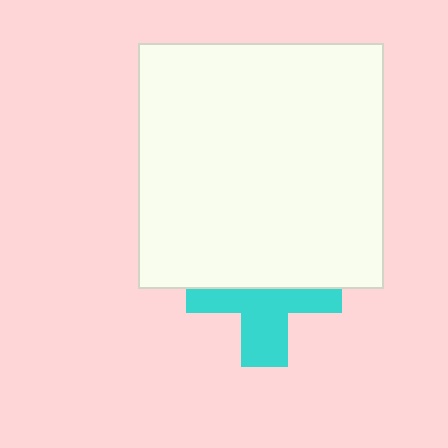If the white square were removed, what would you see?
You would see the complete cyan cross.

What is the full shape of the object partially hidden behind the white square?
The partially hidden object is a cyan cross.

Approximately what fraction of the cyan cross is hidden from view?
Roughly 50% of the cyan cross is hidden behind the white square.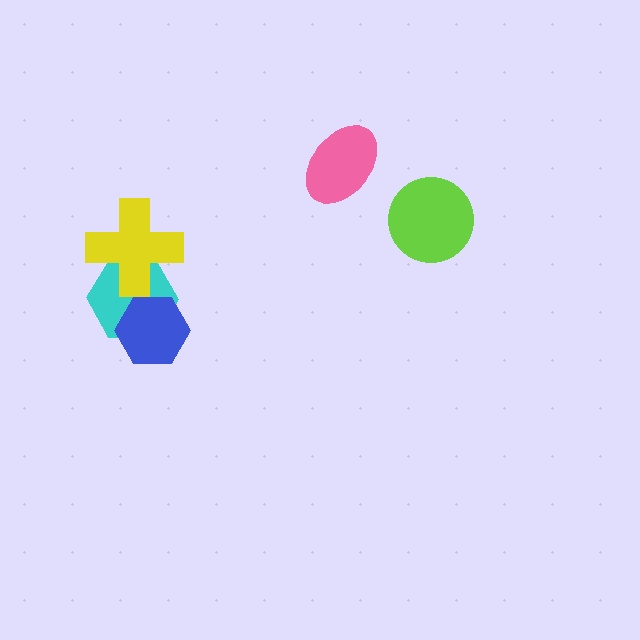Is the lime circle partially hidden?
No, no other shape covers it.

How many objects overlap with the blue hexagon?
1 object overlaps with the blue hexagon.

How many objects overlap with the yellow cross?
1 object overlaps with the yellow cross.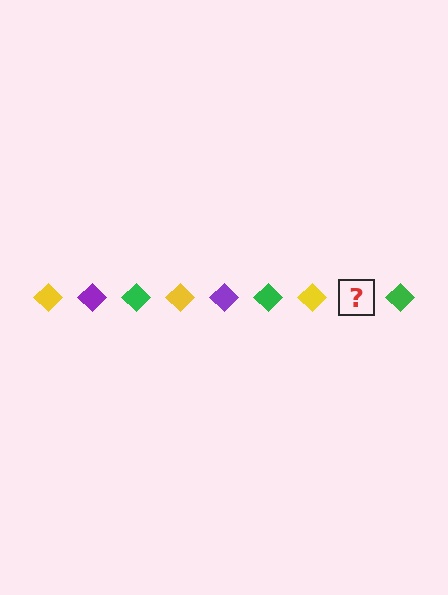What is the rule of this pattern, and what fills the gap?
The rule is that the pattern cycles through yellow, purple, green diamonds. The gap should be filled with a purple diamond.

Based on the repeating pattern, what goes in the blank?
The blank should be a purple diamond.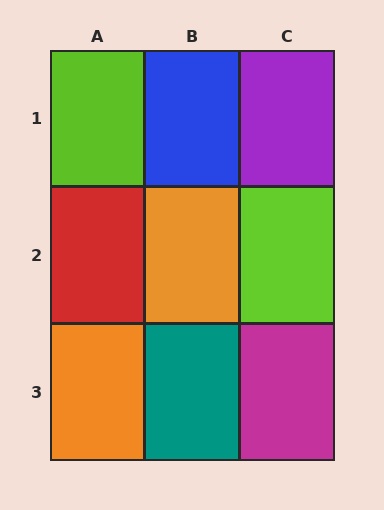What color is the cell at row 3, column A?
Orange.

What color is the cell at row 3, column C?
Magenta.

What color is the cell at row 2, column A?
Red.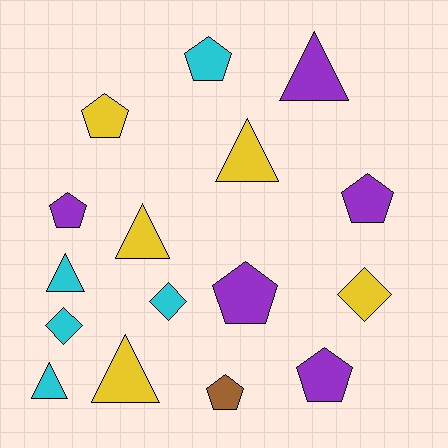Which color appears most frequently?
Yellow, with 5 objects.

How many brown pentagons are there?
There is 1 brown pentagon.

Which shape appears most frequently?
Pentagon, with 7 objects.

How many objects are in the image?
There are 16 objects.